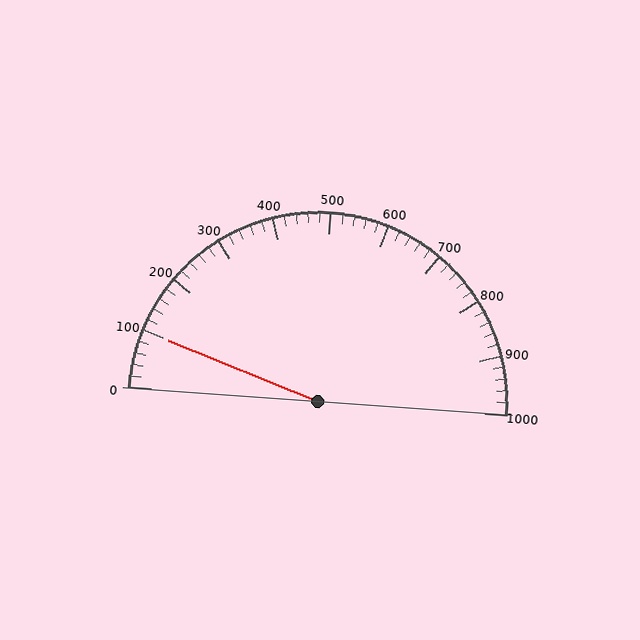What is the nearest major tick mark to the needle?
The nearest major tick mark is 100.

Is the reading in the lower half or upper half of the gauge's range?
The reading is in the lower half of the range (0 to 1000).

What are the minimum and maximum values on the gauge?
The gauge ranges from 0 to 1000.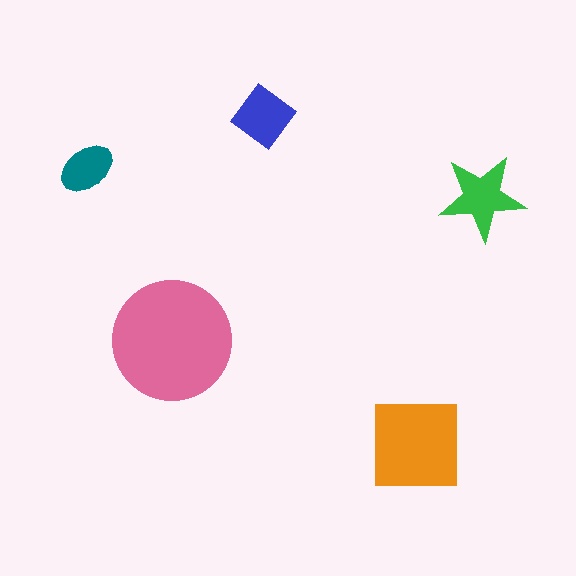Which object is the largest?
The pink circle.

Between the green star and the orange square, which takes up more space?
The orange square.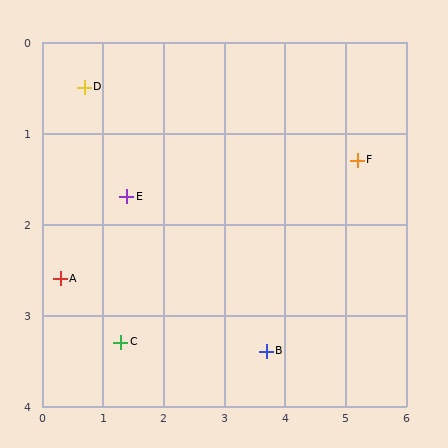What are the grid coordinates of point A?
Point A is at approximately (0.3, 2.6).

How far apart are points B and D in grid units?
Points B and D are about 4.2 grid units apart.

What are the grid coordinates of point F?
Point F is at approximately (5.2, 1.3).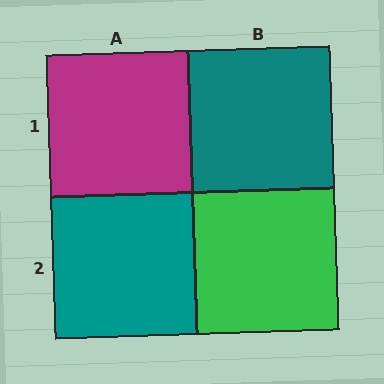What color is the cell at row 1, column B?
Teal.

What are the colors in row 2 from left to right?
Teal, green.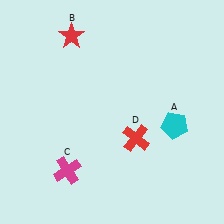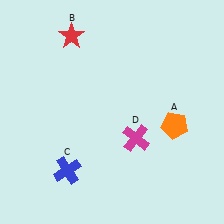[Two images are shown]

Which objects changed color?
A changed from cyan to orange. C changed from magenta to blue. D changed from red to magenta.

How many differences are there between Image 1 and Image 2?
There are 3 differences between the two images.